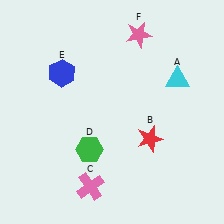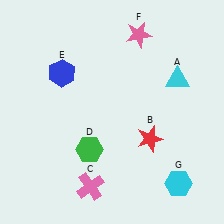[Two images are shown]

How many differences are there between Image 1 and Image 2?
There is 1 difference between the two images.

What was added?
A cyan hexagon (G) was added in Image 2.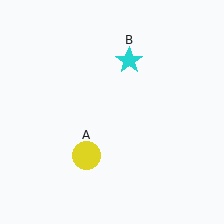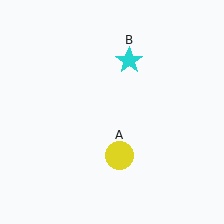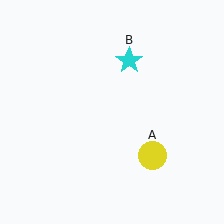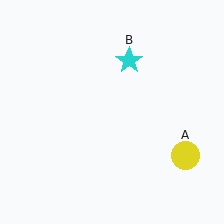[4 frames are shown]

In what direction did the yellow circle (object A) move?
The yellow circle (object A) moved right.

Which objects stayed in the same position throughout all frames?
Cyan star (object B) remained stationary.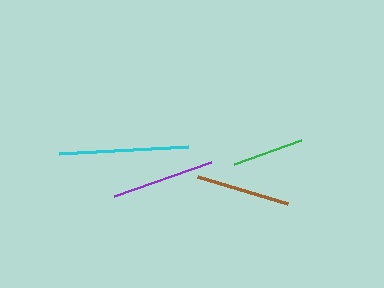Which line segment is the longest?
The cyan line is the longest at approximately 129 pixels.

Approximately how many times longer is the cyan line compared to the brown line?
The cyan line is approximately 1.4 times the length of the brown line.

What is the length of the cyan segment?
The cyan segment is approximately 129 pixels long.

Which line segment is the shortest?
The green line is the shortest at approximately 71 pixels.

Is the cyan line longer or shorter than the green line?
The cyan line is longer than the green line.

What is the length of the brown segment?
The brown segment is approximately 94 pixels long.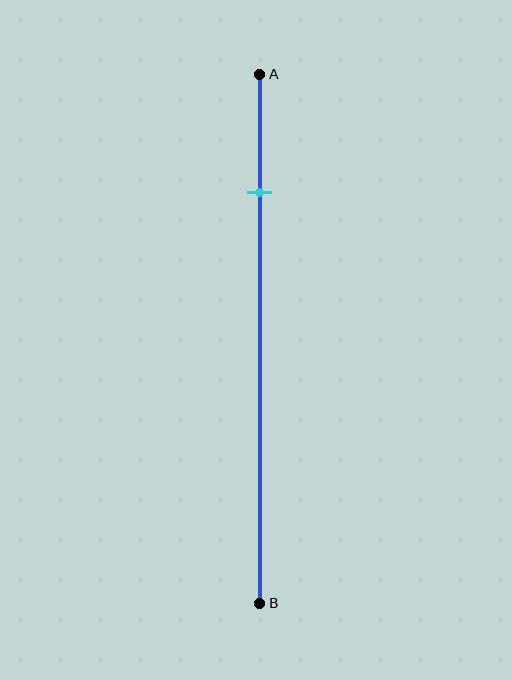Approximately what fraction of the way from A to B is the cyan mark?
The cyan mark is approximately 20% of the way from A to B.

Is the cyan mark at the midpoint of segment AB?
No, the mark is at about 20% from A, not at the 50% midpoint.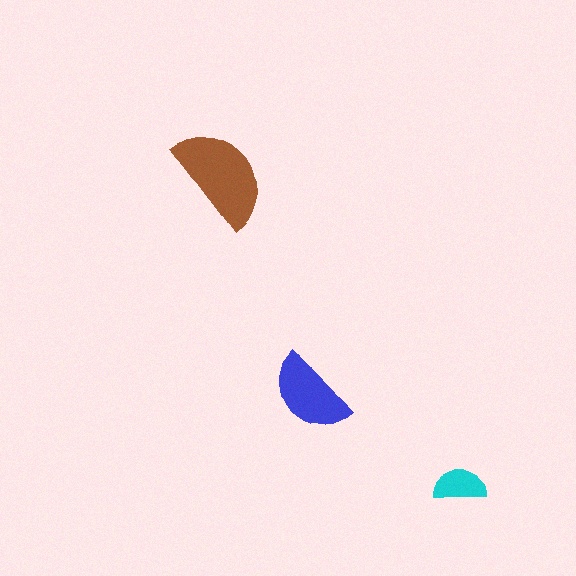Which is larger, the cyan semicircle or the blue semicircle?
The blue one.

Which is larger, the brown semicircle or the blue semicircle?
The brown one.